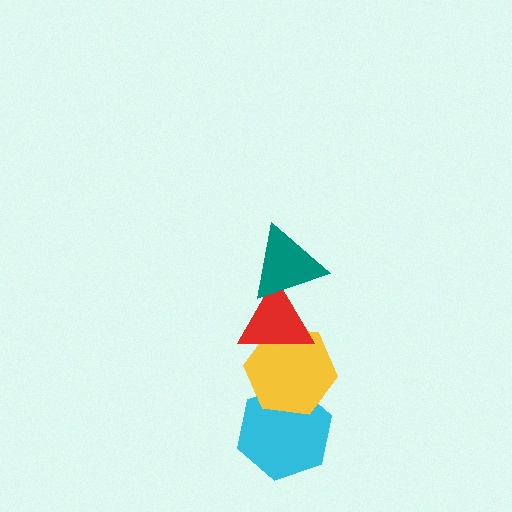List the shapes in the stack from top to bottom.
From top to bottom: the teal triangle, the red triangle, the yellow hexagon, the cyan hexagon.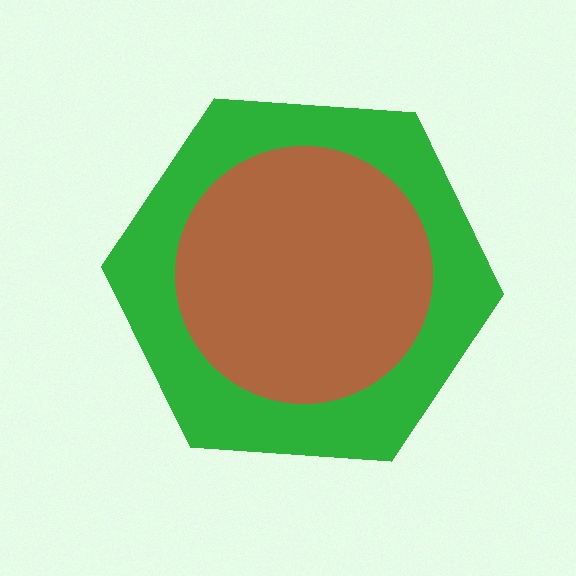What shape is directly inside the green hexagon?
The brown circle.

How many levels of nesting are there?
2.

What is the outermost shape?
The green hexagon.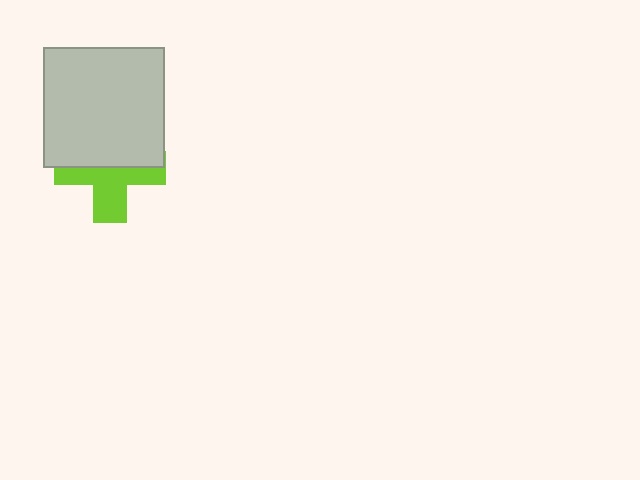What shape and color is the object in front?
The object in front is a light gray square.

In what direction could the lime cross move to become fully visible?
The lime cross could move down. That would shift it out from behind the light gray square entirely.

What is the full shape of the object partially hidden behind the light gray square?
The partially hidden object is a lime cross.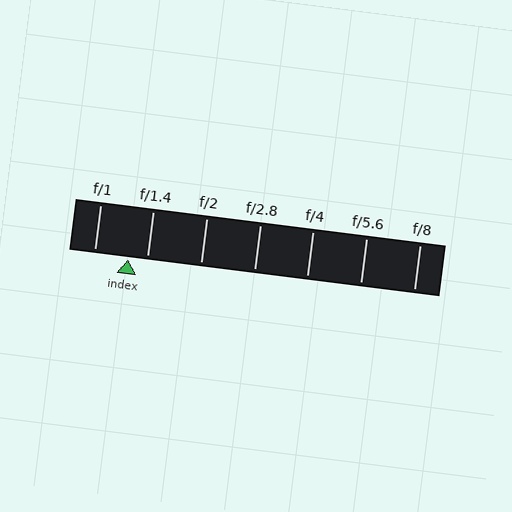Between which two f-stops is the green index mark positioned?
The index mark is between f/1 and f/1.4.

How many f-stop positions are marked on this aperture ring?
There are 7 f-stop positions marked.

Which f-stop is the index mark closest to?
The index mark is closest to f/1.4.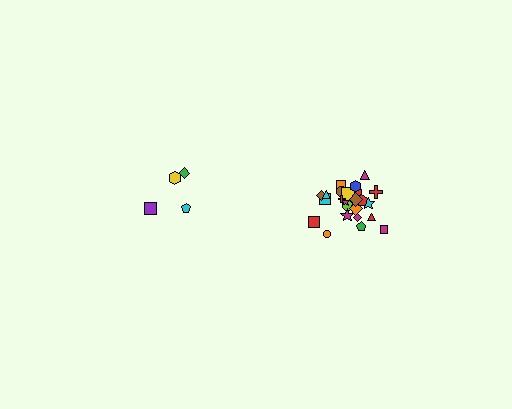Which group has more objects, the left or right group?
The right group.